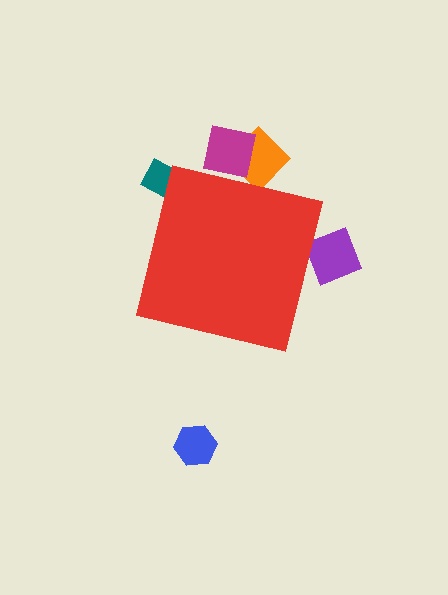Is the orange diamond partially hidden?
Yes, the orange diamond is partially hidden behind the red square.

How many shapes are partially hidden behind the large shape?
4 shapes are partially hidden.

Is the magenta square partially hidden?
Yes, the magenta square is partially hidden behind the red square.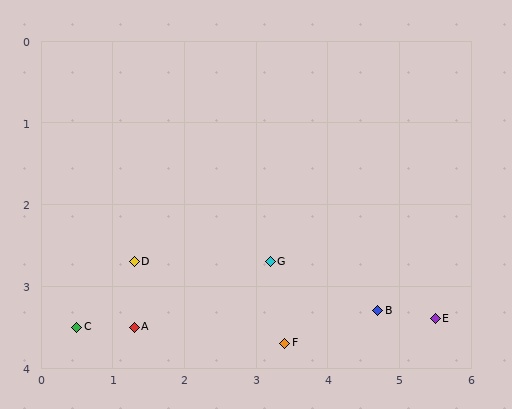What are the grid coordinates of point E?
Point E is at approximately (5.5, 3.4).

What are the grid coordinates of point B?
Point B is at approximately (4.7, 3.3).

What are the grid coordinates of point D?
Point D is at approximately (1.3, 2.7).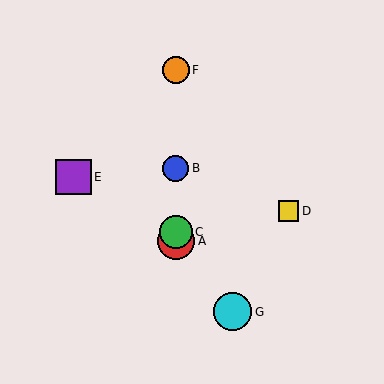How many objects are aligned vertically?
4 objects (A, B, C, F) are aligned vertically.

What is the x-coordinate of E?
Object E is at x≈73.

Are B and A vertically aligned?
Yes, both are at x≈176.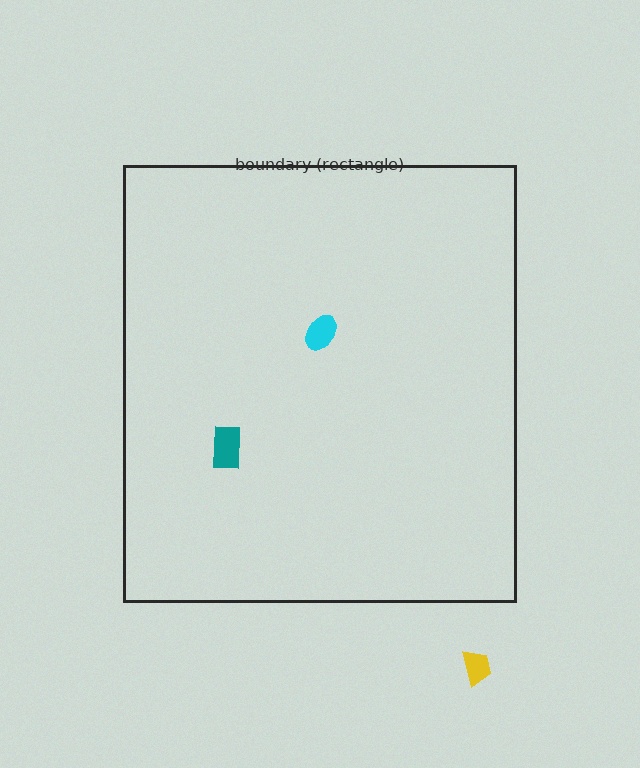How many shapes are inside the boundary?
2 inside, 1 outside.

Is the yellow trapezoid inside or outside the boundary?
Outside.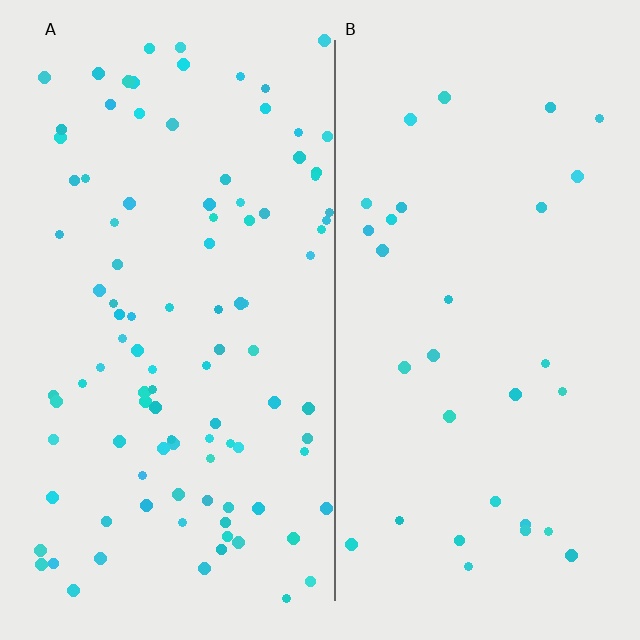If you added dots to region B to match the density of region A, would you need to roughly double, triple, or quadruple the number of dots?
Approximately triple.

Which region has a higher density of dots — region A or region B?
A (the left).